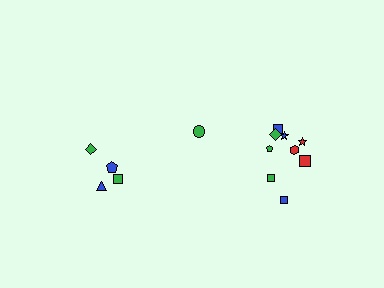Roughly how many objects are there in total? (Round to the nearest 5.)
Roughly 15 objects in total.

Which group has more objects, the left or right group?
The right group.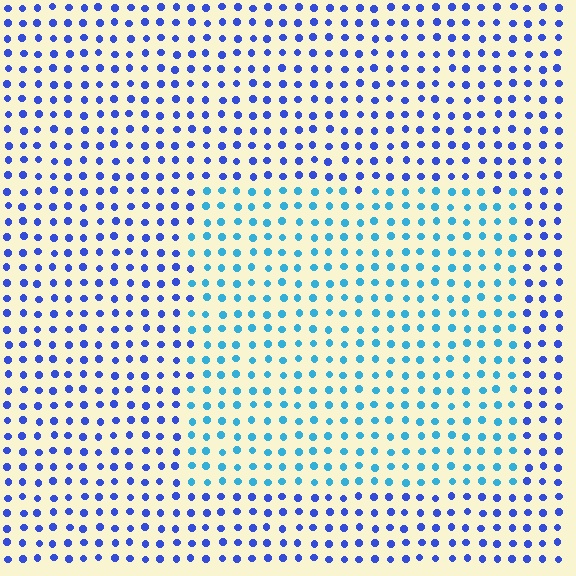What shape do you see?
I see a rectangle.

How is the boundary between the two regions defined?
The boundary is defined purely by a slight shift in hue (about 36 degrees). Spacing, size, and orientation are identical on both sides.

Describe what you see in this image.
The image is filled with small blue elements in a uniform arrangement. A rectangle-shaped region is visible where the elements are tinted to a slightly different hue, forming a subtle color boundary.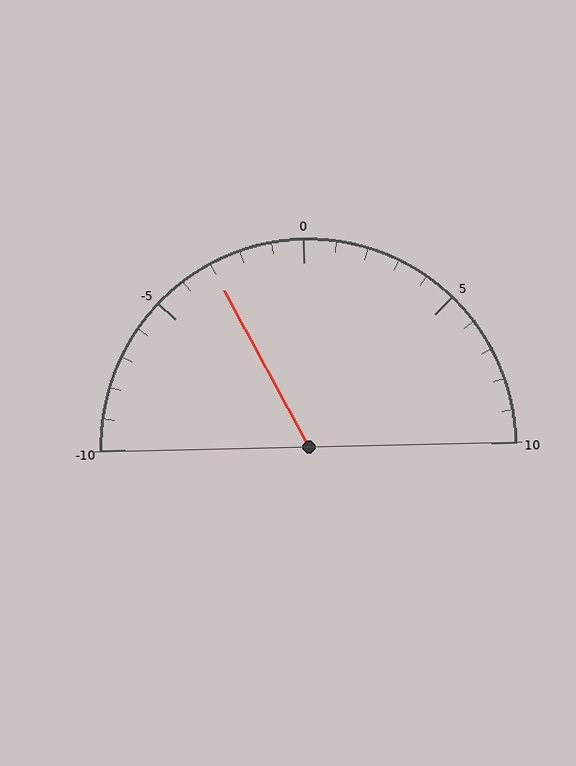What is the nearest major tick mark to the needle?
The nearest major tick mark is -5.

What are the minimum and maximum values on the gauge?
The gauge ranges from -10 to 10.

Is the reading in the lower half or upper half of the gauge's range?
The reading is in the lower half of the range (-10 to 10).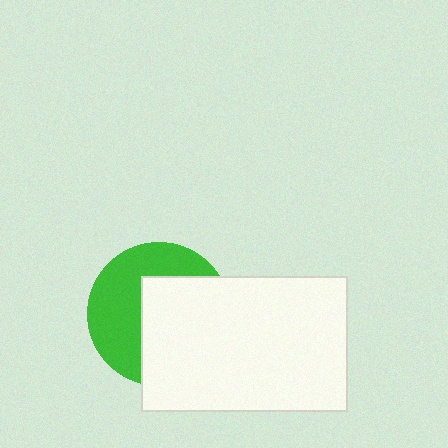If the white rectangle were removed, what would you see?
You would see the complete green circle.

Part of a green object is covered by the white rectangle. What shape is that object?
It is a circle.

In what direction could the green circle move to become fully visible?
The green circle could move left. That would shift it out from behind the white rectangle entirely.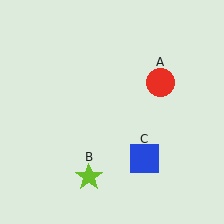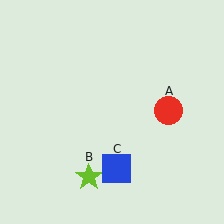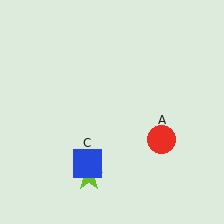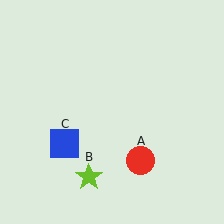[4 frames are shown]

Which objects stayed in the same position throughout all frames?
Lime star (object B) remained stationary.